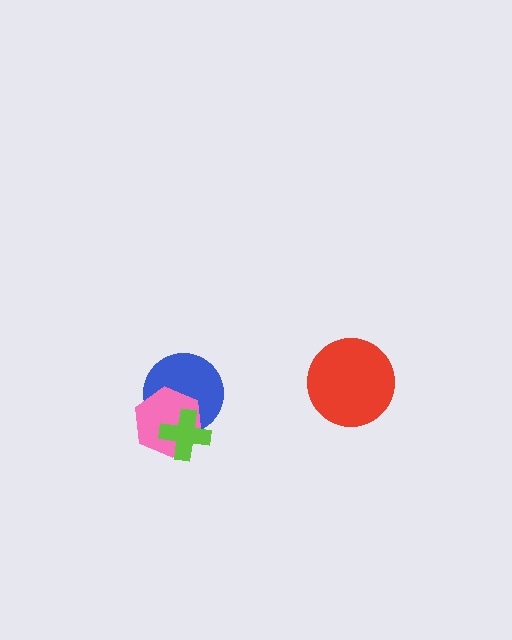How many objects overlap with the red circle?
0 objects overlap with the red circle.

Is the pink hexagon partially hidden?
Yes, it is partially covered by another shape.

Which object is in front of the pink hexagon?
The lime cross is in front of the pink hexagon.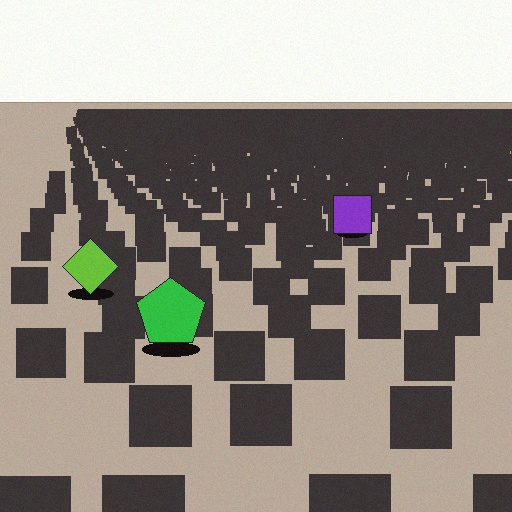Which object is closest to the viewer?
The green pentagon is closest. The texture marks near it are larger and more spread out.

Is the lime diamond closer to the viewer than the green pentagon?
No. The green pentagon is closer — you can tell from the texture gradient: the ground texture is coarser near it.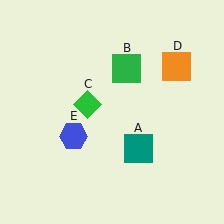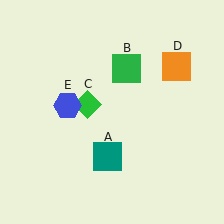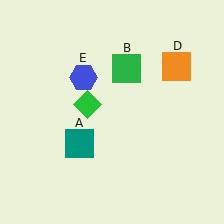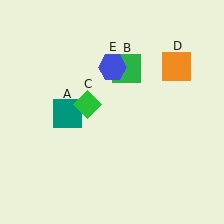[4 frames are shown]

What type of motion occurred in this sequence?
The teal square (object A), blue hexagon (object E) rotated clockwise around the center of the scene.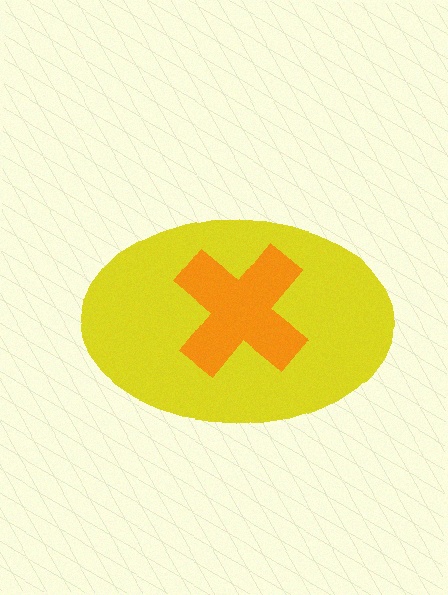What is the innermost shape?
The orange cross.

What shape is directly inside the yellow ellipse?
The orange cross.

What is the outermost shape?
The yellow ellipse.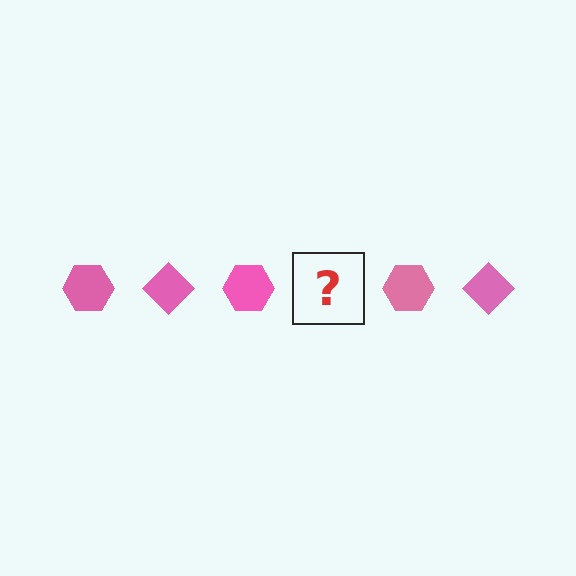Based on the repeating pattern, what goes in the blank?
The blank should be a pink diamond.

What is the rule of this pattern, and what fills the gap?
The rule is that the pattern cycles through hexagon, diamond shapes in pink. The gap should be filled with a pink diamond.